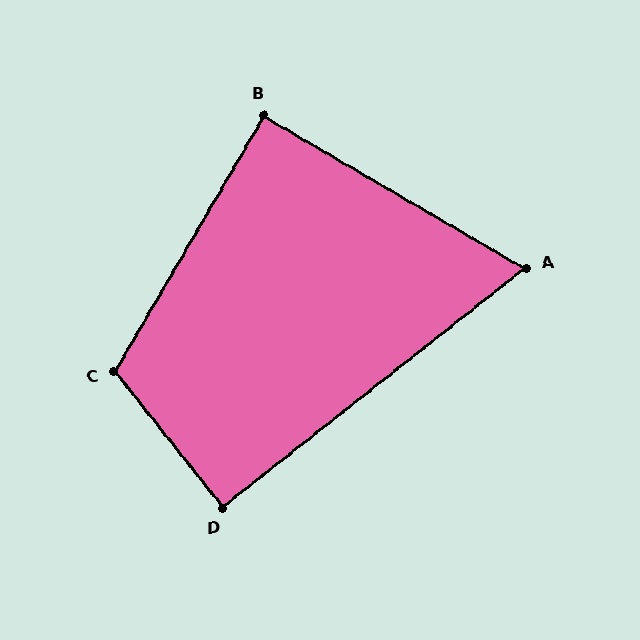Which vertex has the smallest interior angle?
A, at approximately 69 degrees.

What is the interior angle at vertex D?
Approximately 90 degrees (approximately right).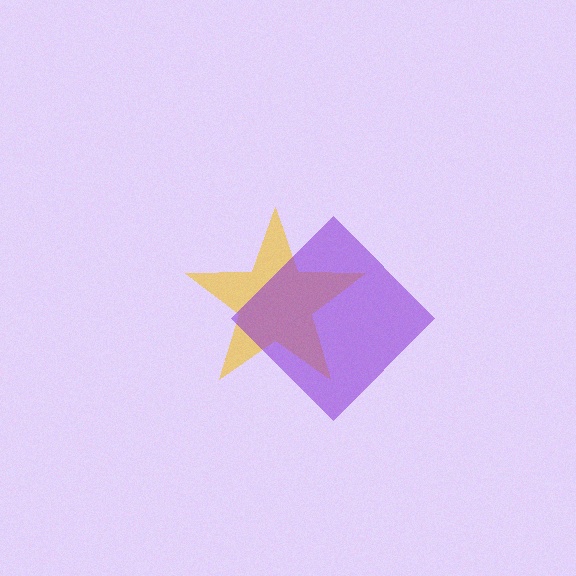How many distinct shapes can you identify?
There are 2 distinct shapes: a yellow star, a purple diamond.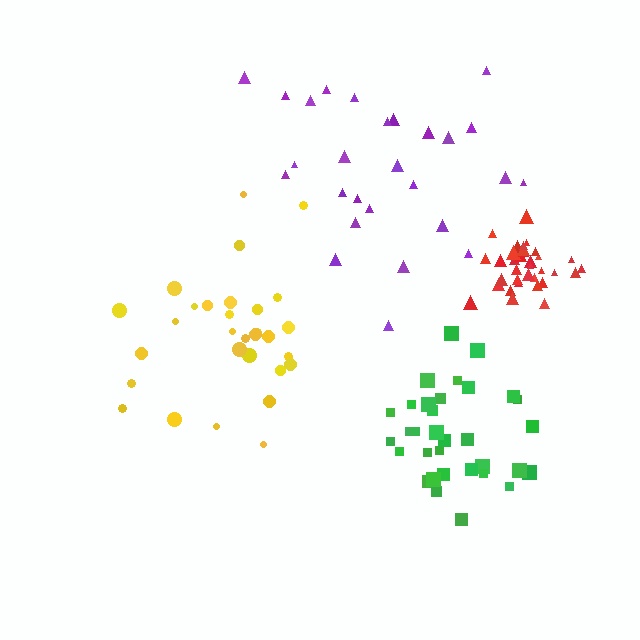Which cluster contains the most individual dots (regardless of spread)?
Red (34).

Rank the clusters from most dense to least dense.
red, green, yellow, purple.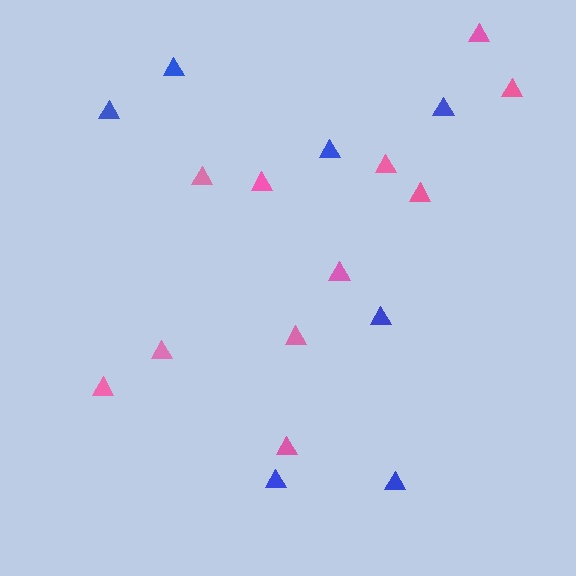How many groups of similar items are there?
There are 2 groups: one group of pink triangles (11) and one group of blue triangles (7).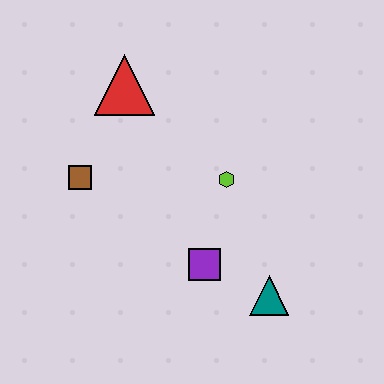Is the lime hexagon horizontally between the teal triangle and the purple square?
Yes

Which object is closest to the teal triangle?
The purple square is closest to the teal triangle.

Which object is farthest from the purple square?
The red triangle is farthest from the purple square.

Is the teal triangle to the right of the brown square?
Yes